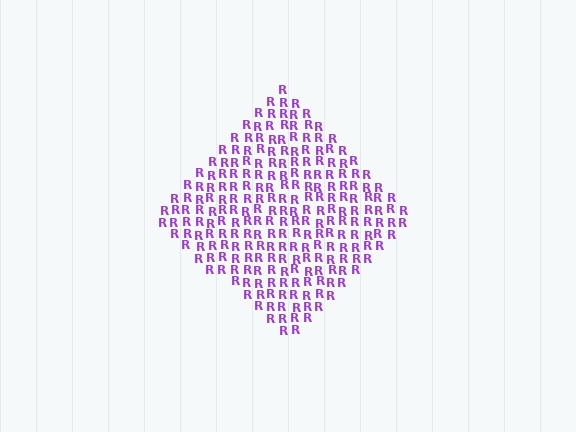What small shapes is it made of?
It is made of small letter R's.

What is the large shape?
The large shape is a diamond.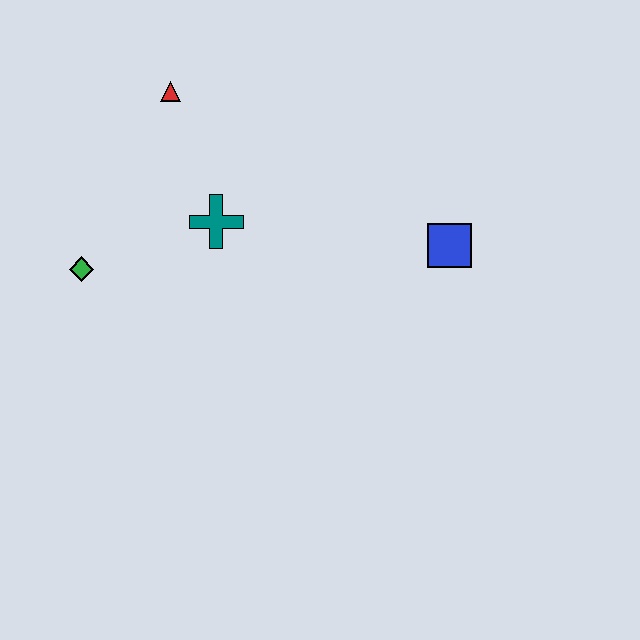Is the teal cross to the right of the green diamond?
Yes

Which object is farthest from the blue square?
The green diamond is farthest from the blue square.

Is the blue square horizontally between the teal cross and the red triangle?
No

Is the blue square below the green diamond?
No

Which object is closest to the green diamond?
The teal cross is closest to the green diamond.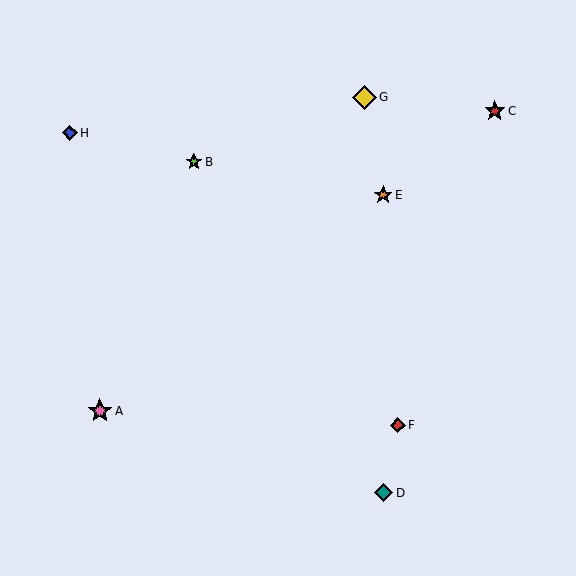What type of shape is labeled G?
Shape G is a yellow diamond.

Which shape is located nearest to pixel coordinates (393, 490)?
The teal diamond (labeled D) at (384, 493) is nearest to that location.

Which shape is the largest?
The yellow diamond (labeled G) is the largest.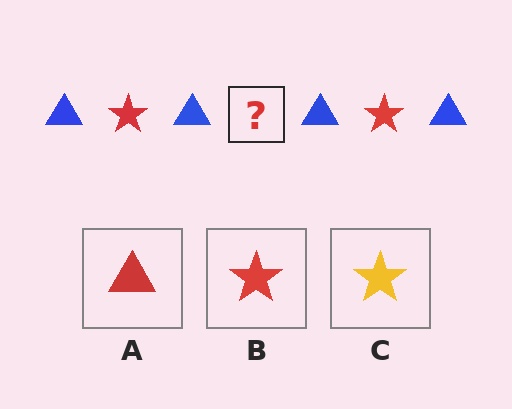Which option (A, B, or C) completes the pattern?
B.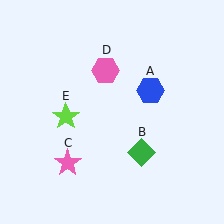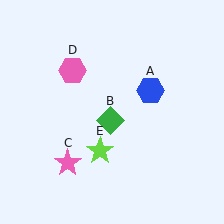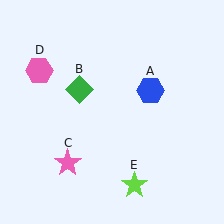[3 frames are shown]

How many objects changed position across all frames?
3 objects changed position: green diamond (object B), pink hexagon (object D), lime star (object E).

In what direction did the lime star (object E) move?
The lime star (object E) moved down and to the right.